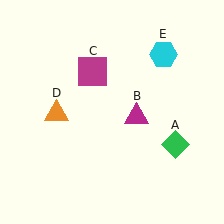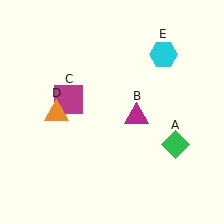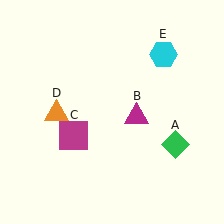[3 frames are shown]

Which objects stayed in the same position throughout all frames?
Green diamond (object A) and magenta triangle (object B) and orange triangle (object D) and cyan hexagon (object E) remained stationary.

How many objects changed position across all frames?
1 object changed position: magenta square (object C).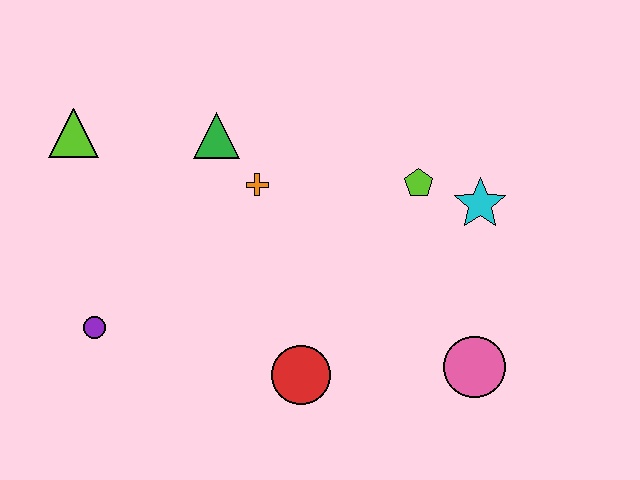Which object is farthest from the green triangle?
The pink circle is farthest from the green triangle.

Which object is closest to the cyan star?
The lime pentagon is closest to the cyan star.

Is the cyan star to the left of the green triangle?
No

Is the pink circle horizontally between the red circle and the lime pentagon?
No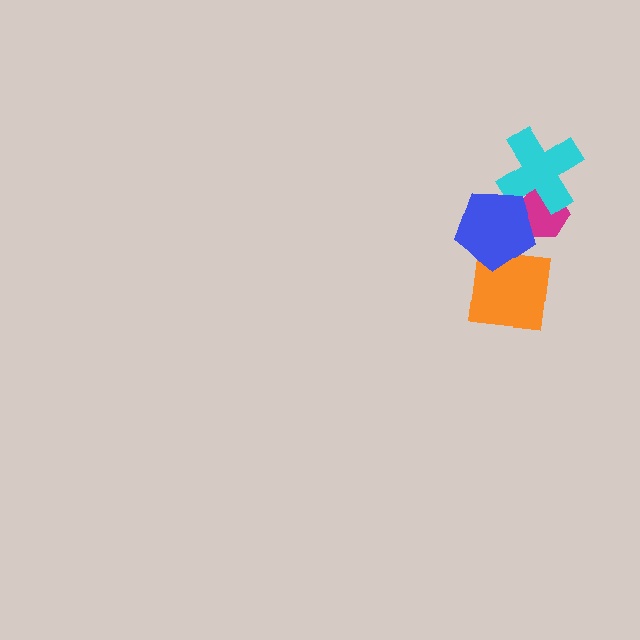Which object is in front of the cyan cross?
The blue pentagon is in front of the cyan cross.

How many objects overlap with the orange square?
1 object overlaps with the orange square.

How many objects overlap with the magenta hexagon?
2 objects overlap with the magenta hexagon.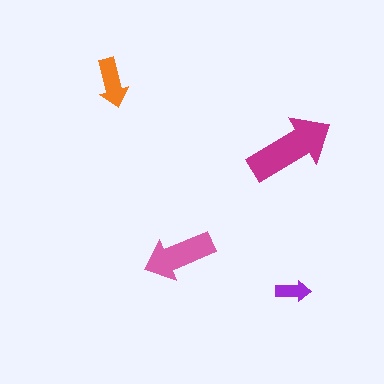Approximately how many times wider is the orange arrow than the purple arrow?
About 1.5 times wider.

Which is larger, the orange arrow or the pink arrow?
The pink one.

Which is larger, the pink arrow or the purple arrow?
The pink one.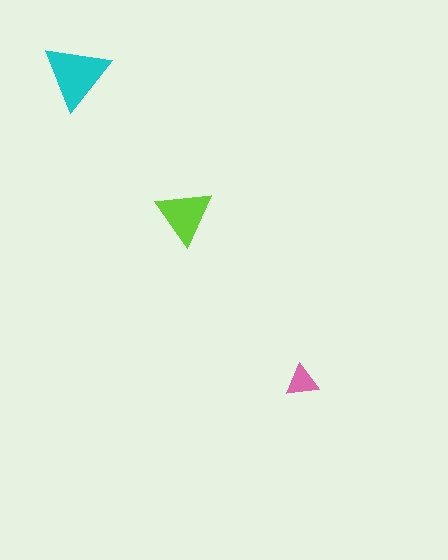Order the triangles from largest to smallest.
the cyan one, the lime one, the pink one.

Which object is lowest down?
The pink triangle is bottommost.